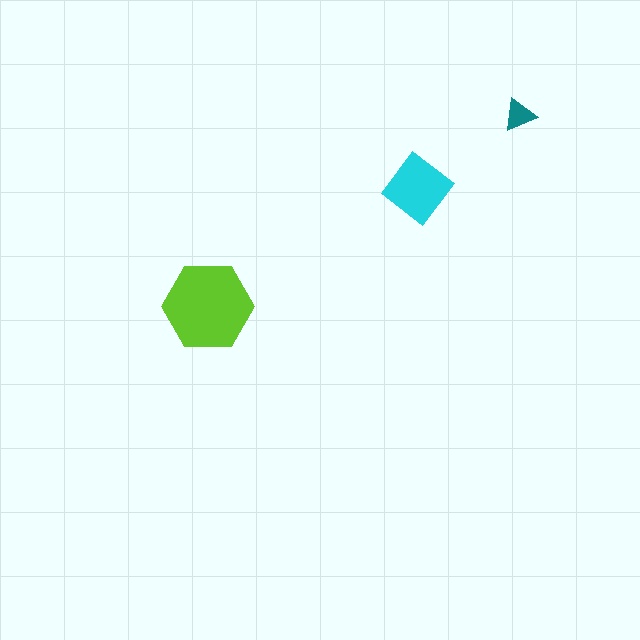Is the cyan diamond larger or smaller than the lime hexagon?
Smaller.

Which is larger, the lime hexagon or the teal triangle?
The lime hexagon.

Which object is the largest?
The lime hexagon.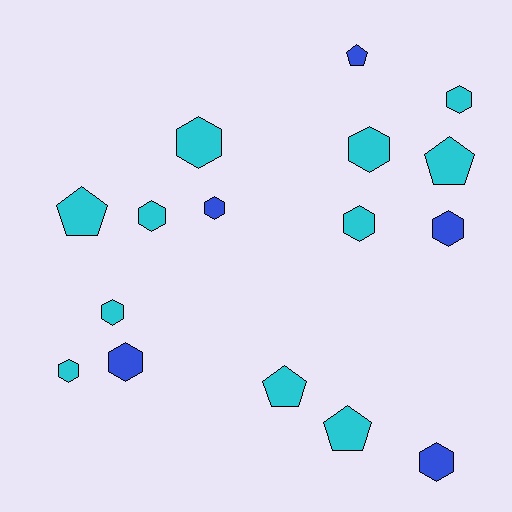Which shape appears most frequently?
Hexagon, with 11 objects.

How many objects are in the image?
There are 16 objects.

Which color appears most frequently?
Cyan, with 11 objects.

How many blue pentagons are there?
There is 1 blue pentagon.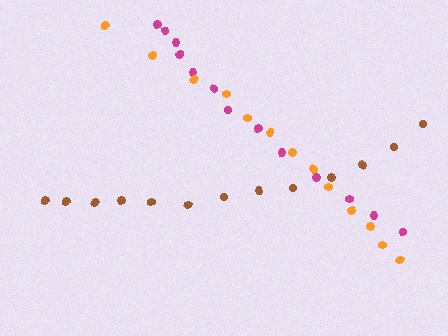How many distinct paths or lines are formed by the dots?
There are 3 distinct paths.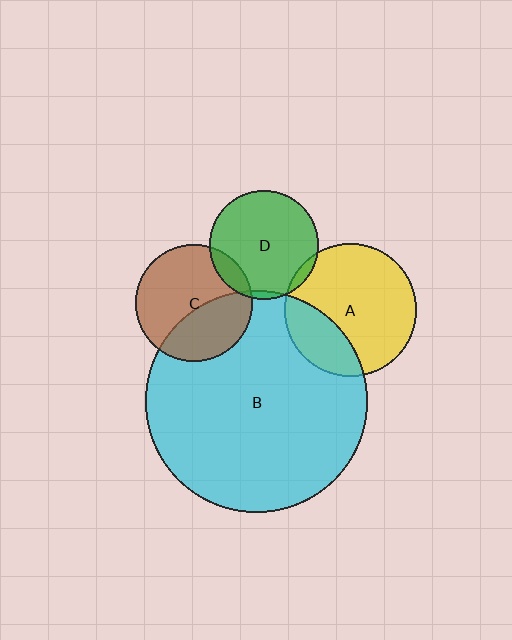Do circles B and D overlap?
Yes.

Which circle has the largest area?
Circle B (cyan).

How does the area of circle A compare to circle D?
Approximately 1.5 times.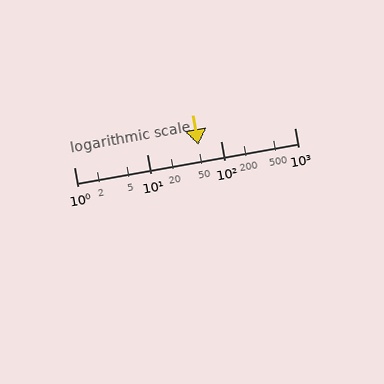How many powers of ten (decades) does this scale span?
The scale spans 3 decades, from 1 to 1000.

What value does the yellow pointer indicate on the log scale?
The pointer indicates approximately 50.